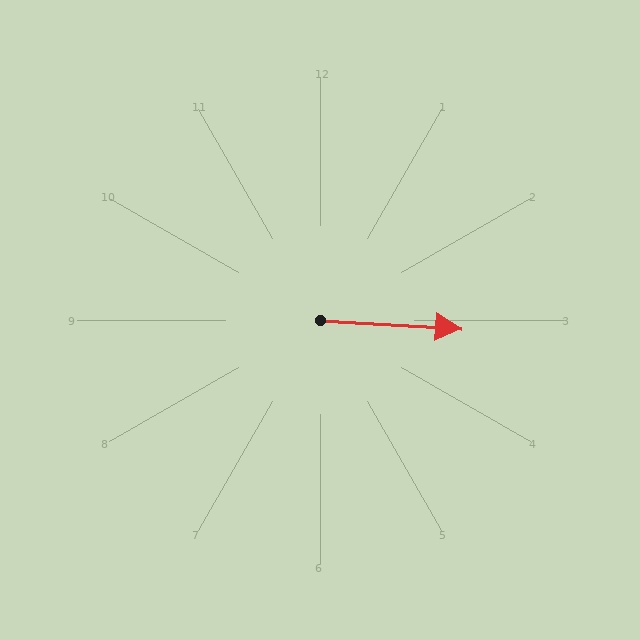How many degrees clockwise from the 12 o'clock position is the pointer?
Approximately 93 degrees.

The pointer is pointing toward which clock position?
Roughly 3 o'clock.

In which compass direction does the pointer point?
East.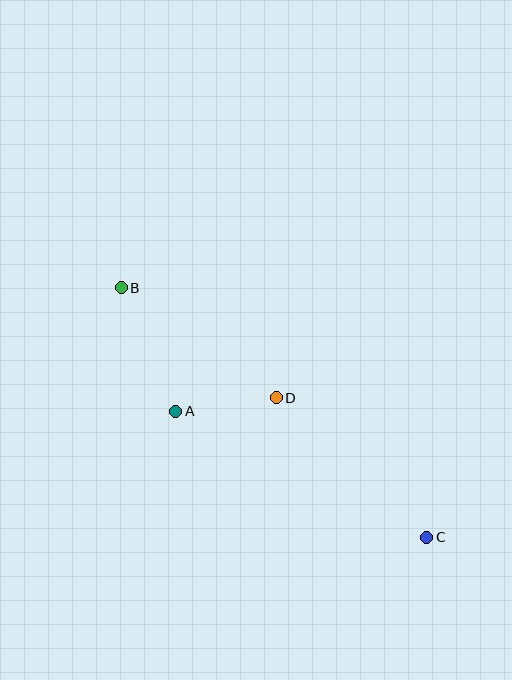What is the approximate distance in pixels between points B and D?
The distance between B and D is approximately 191 pixels.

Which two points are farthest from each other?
Points B and C are farthest from each other.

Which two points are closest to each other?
Points A and D are closest to each other.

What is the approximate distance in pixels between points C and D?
The distance between C and D is approximately 205 pixels.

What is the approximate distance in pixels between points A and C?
The distance between A and C is approximately 281 pixels.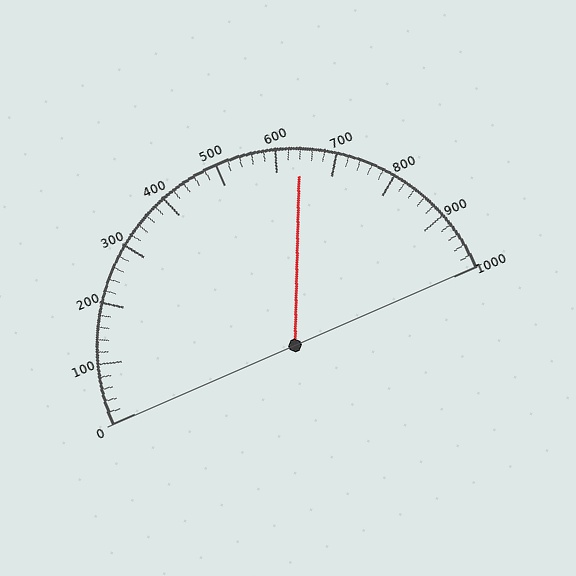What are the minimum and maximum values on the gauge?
The gauge ranges from 0 to 1000.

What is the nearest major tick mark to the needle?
The nearest major tick mark is 600.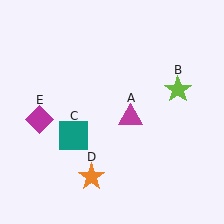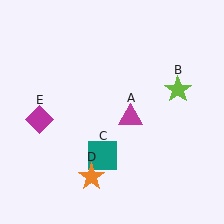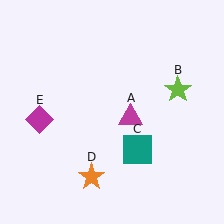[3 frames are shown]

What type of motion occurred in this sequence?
The teal square (object C) rotated counterclockwise around the center of the scene.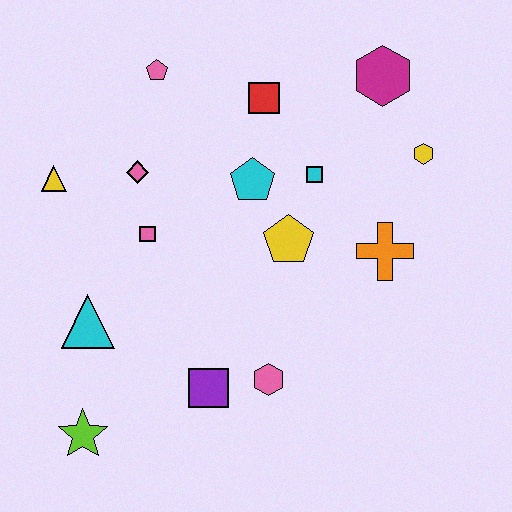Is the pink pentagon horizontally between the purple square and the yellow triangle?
Yes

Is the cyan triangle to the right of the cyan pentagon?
No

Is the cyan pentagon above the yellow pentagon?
Yes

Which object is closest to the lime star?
The cyan triangle is closest to the lime star.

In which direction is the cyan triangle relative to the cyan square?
The cyan triangle is to the left of the cyan square.